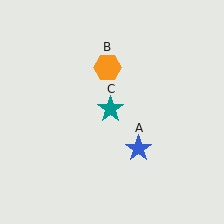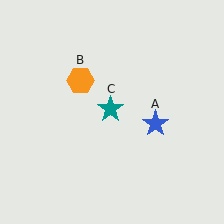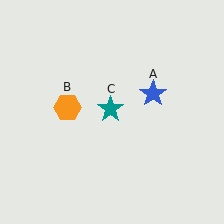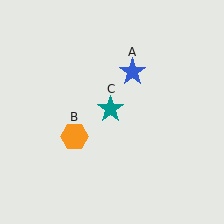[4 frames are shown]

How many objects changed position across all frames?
2 objects changed position: blue star (object A), orange hexagon (object B).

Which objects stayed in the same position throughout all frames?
Teal star (object C) remained stationary.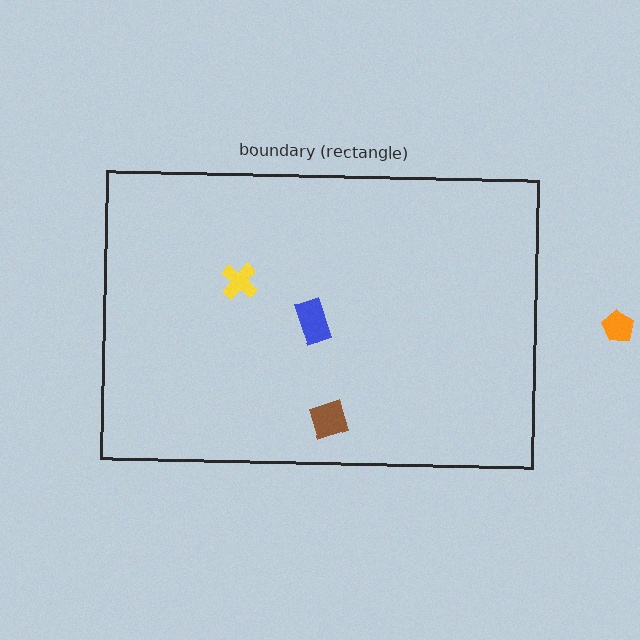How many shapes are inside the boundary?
3 inside, 1 outside.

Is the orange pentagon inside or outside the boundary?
Outside.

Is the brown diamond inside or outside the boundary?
Inside.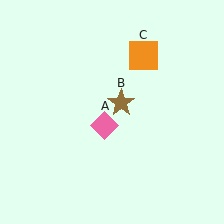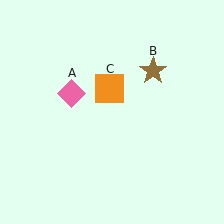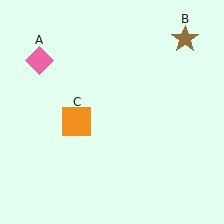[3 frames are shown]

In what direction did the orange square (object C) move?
The orange square (object C) moved down and to the left.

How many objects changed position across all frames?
3 objects changed position: pink diamond (object A), brown star (object B), orange square (object C).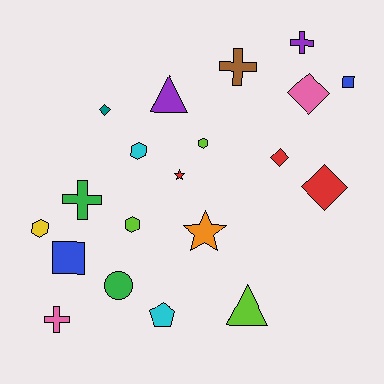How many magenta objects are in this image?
There are no magenta objects.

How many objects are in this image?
There are 20 objects.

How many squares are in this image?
There are 2 squares.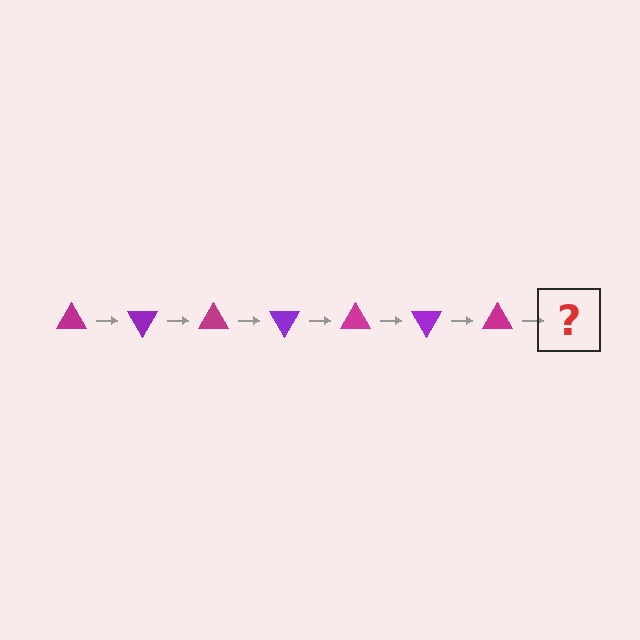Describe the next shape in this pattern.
It should be a purple triangle, rotated 420 degrees from the start.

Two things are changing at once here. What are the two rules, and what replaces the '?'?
The two rules are that it rotates 60 degrees each step and the color cycles through magenta and purple. The '?' should be a purple triangle, rotated 420 degrees from the start.